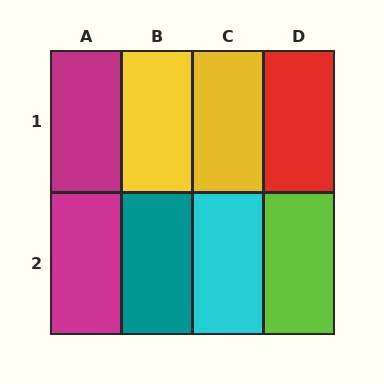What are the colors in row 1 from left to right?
Magenta, yellow, yellow, red.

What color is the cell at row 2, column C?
Cyan.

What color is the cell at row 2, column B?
Teal.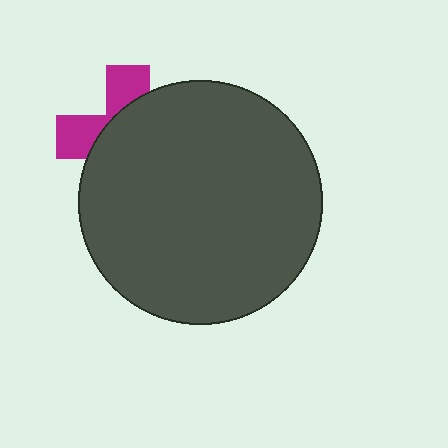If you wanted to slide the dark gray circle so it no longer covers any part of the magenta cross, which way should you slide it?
Slide it toward the lower-right — that is the most direct way to separate the two shapes.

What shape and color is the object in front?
The object in front is a dark gray circle.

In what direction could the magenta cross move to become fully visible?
The magenta cross could move toward the upper-left. That would shift it out from behind the dark gray circle entirely.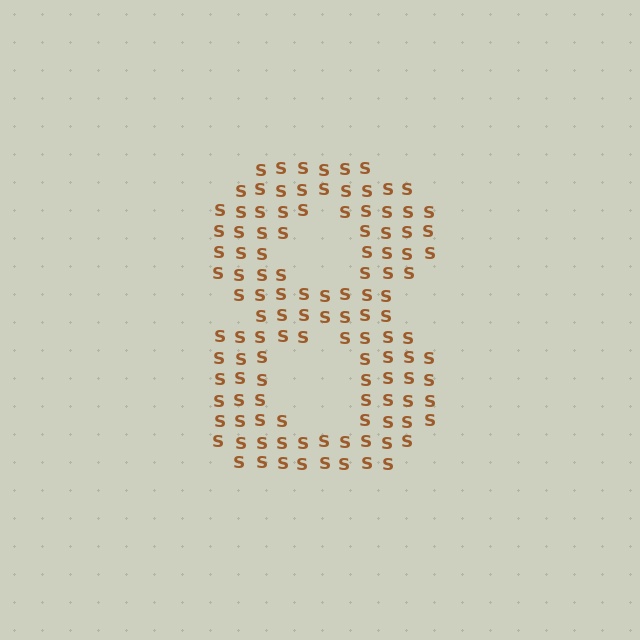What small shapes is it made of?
It is made of small letter S's.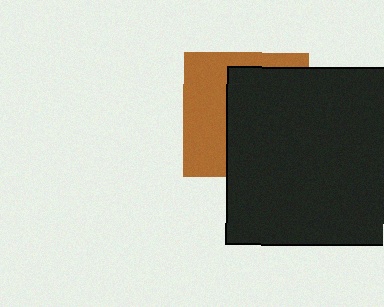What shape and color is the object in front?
The object in front is a black square.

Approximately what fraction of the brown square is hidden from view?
Roughly 59% of the brown square is hidden behind the black square.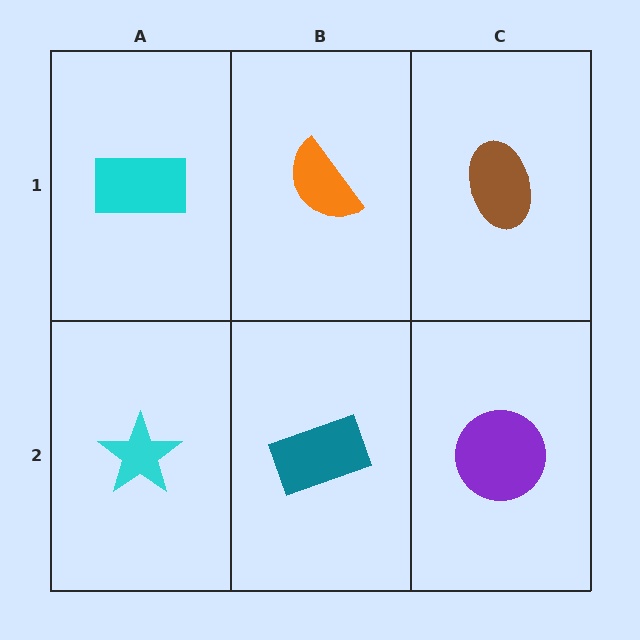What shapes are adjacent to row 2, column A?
A cyan rectangle (row 1, column A), a teal rectangle (row 2, column B).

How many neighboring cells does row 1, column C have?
2.